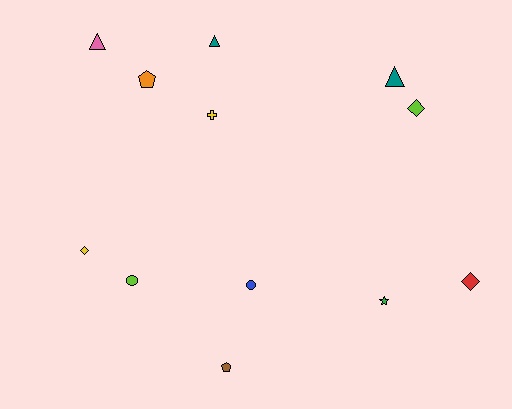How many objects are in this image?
There are 12 objects.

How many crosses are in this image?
There is 1 cross.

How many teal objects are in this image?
There are 2 teal objects.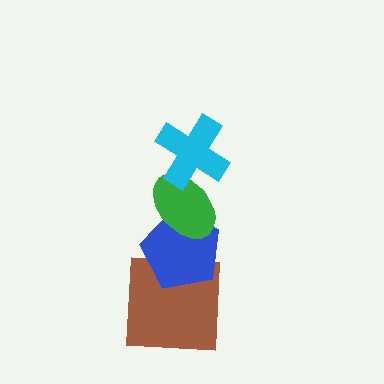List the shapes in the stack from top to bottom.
From top to bottom: the cyan cross, the green ellipse, the blue pentagon, the brown square.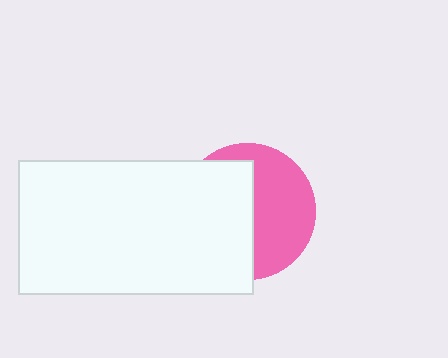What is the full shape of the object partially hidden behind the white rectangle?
The partially hidden object is a pink circle.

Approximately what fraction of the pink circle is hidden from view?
Roughly 51% of the pink circle is hidden behind the white rectangle.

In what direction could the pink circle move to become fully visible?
The pink circle could move right. That would shift it out from behind the white rectangle entirely.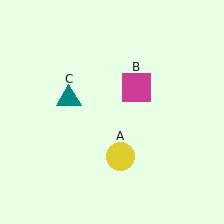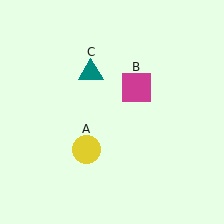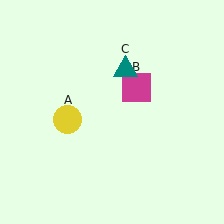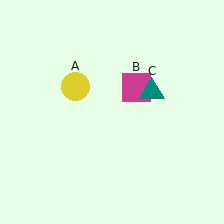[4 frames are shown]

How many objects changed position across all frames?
2 objects changed position: yellow circle (object A), teal triangle (object C).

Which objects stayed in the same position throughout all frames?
Magenta square (object B) remained stationary.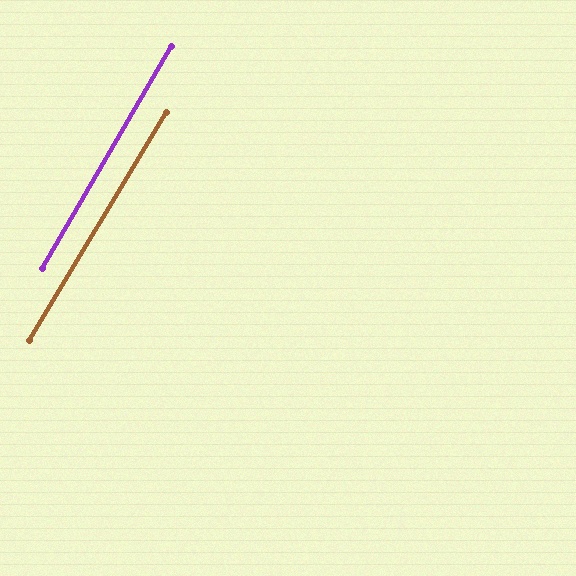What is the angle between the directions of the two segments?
Approximately 1 degree.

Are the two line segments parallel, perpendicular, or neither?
Parallel — their directions differ by only 1.0°.